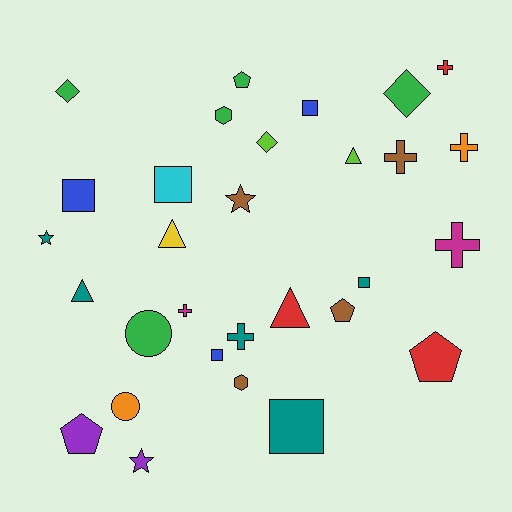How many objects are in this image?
There are 30 objects.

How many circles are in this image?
There are 2 circles.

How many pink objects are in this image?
There are no pink objects.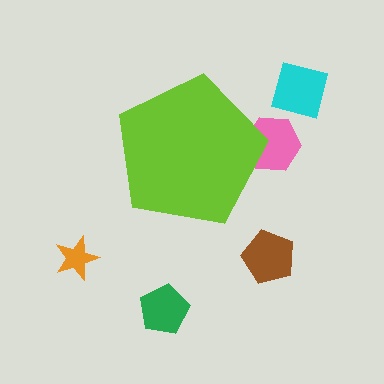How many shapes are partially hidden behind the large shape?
1 shape is partially hidden.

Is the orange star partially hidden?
No, the orange star is fully visible.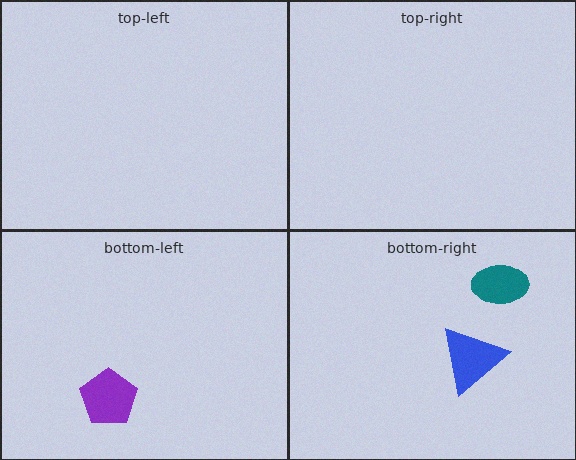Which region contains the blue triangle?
The bottom-right region.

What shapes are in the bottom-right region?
The blue triangle, the teal ellipse.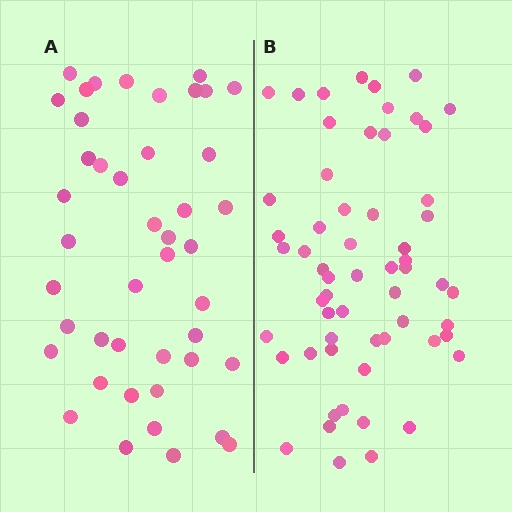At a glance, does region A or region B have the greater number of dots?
Region B (the right region) has more dots.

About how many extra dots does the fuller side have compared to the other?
Region B has approximately 15 more dots than region A.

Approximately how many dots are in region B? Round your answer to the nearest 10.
About 60 dots. (The exact count is 59, which rounds to 60.)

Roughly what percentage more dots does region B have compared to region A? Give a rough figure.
About 35% more.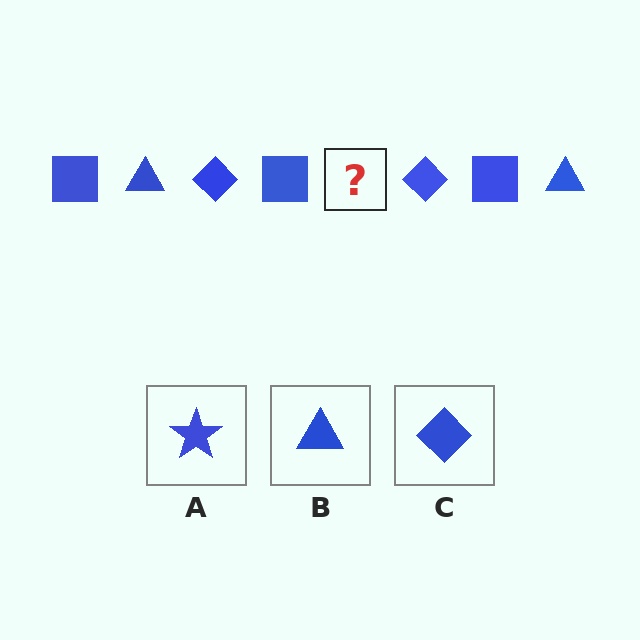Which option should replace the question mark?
Option B.